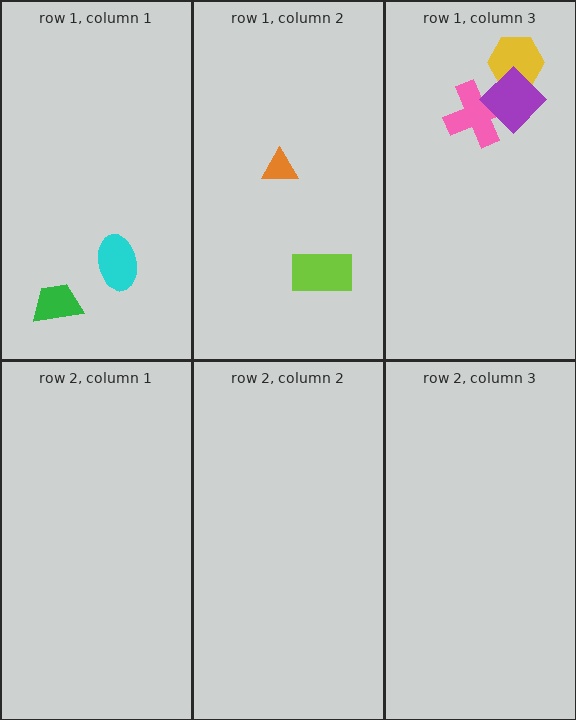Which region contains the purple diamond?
The row 1, column 3 region.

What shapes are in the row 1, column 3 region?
The pink cross, the yellow hexagon, the purple diamond.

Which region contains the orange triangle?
The row 1, column 2 region.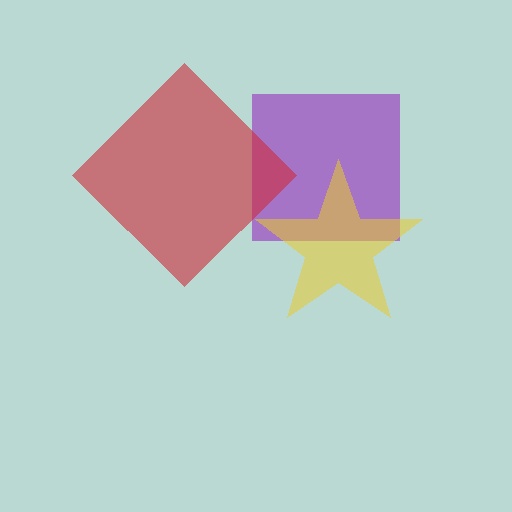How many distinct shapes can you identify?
There are 3 distinct shapes: a purple square, a red diamond, a yellow star.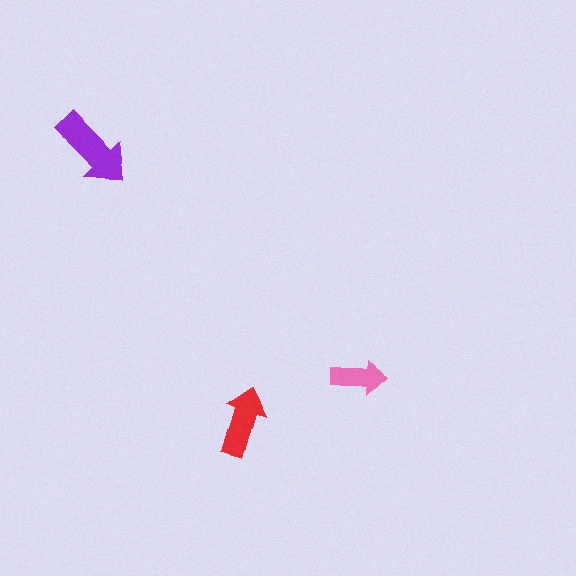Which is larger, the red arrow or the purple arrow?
The purple one.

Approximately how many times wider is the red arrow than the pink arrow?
About 1.5 times wider.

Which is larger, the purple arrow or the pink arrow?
The purple one.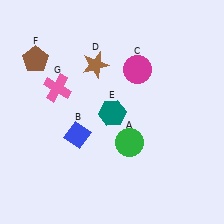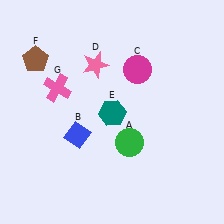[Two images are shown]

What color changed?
The star (D) changed from brown in Image 1 to pink in Image 2.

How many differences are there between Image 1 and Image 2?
There is 1 difference between the two images.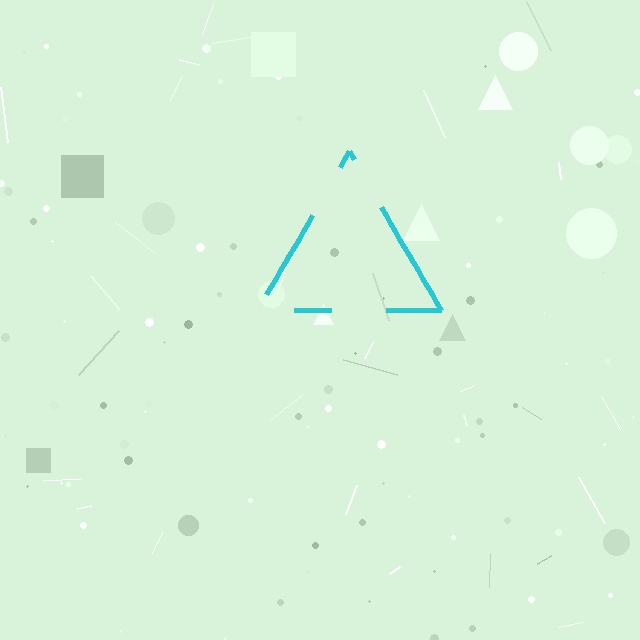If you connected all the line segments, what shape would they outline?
They would outline a triangle.